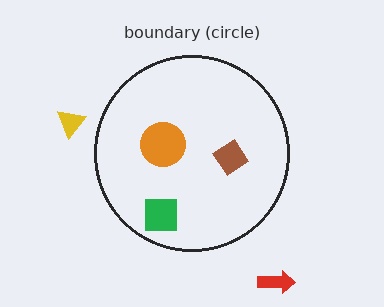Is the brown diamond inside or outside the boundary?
Inside.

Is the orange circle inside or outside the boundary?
Inside.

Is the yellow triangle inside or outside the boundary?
Outside.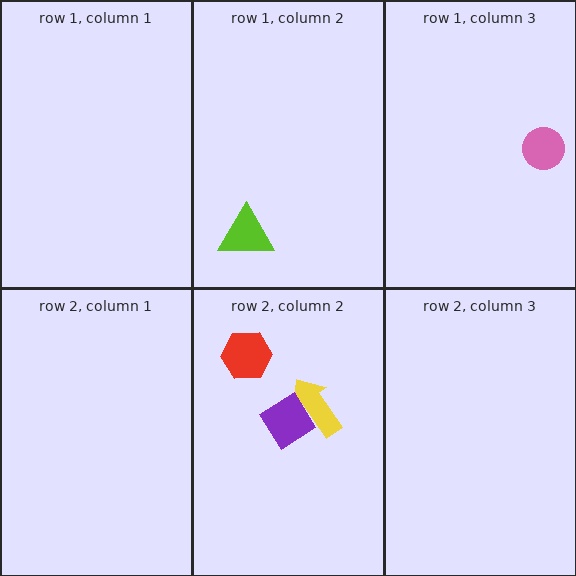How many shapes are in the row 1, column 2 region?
1.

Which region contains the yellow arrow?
The row 2, column 2 region.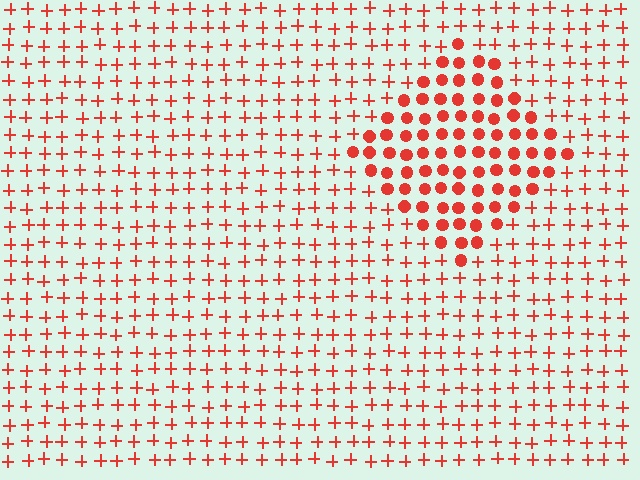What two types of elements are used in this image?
The image uses circles inside the diamond region and plus signs outside it.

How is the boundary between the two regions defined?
The boundary is defined by a change in element shape: circles inside vs. plus signs outside. All elements share the same color and spacing.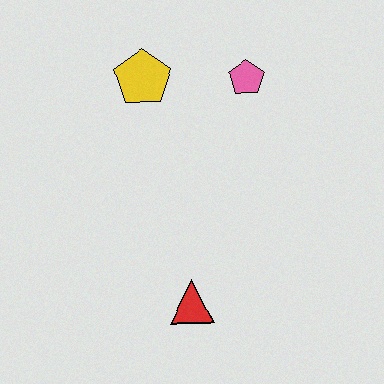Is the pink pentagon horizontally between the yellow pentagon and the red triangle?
No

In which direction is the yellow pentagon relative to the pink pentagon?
The yellow pentagon is to the left of the pink pentagon.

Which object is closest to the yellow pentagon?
The pink pentagon is closest to the yellow pentagon.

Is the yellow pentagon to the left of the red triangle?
Yes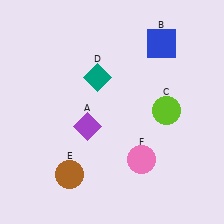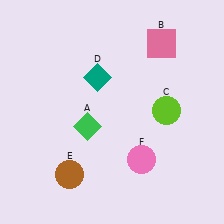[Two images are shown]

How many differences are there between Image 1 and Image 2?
There are 2 differences between the two images.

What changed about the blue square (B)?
In Image 1, B is blue. In Image 2, it changed to pink.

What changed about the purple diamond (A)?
In Image 1, A is purple. In Image 2, it changed to green.